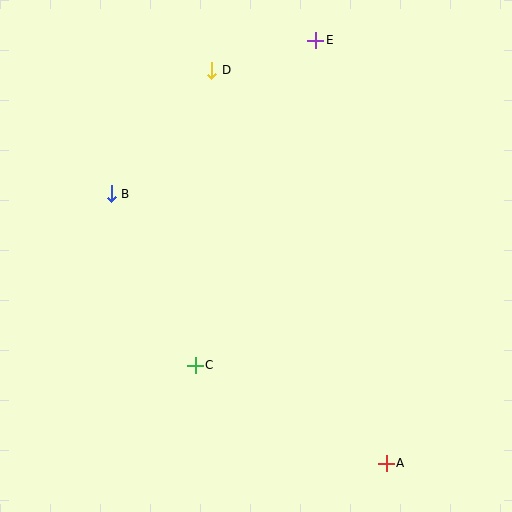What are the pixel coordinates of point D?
Point D is at (212, 70).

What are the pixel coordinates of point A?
Point A is at (386, 463).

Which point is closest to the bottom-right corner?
Point A is closest to the bottom-right corner.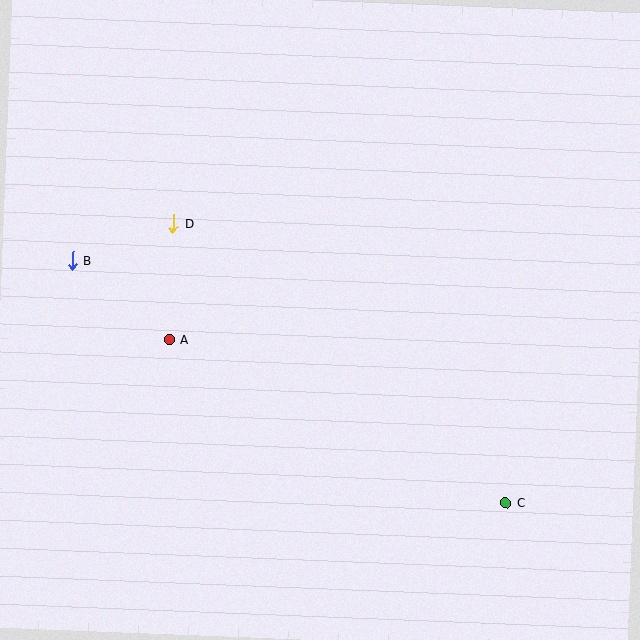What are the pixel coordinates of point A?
Point A is at (169, 340).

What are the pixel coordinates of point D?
Point D is at (174, 223).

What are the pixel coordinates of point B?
Point B is at (73, 261).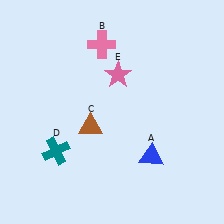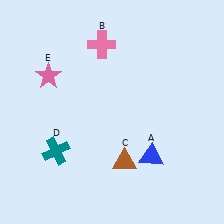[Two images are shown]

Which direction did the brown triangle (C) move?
The brown triangle (C) moved down.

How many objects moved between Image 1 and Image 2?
2 objects moved between the two images.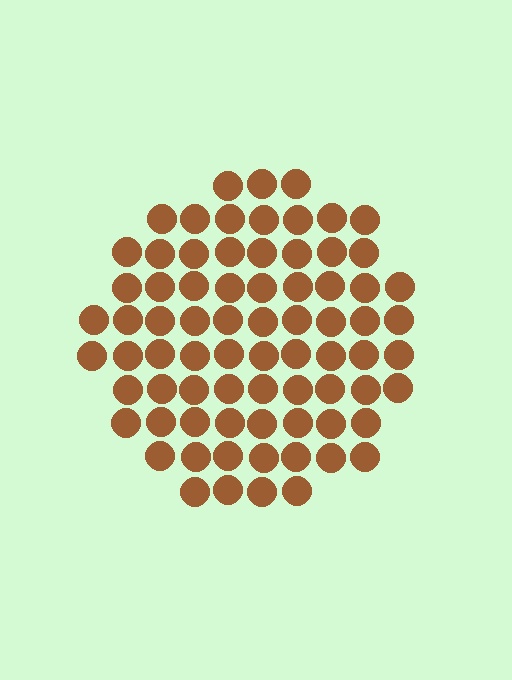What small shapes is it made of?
It is made of small circles.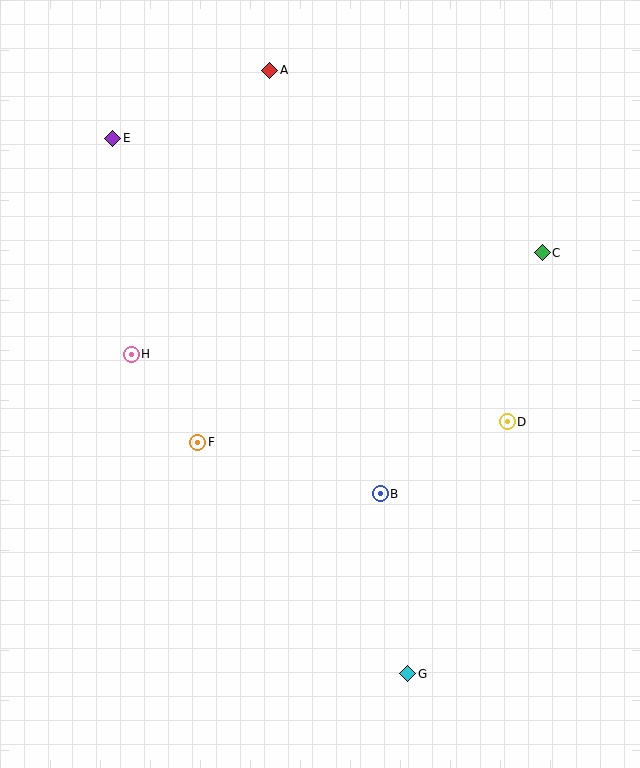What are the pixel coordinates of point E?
Point E is at (113, 138).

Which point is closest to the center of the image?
Point B at (380, 494) is closest to the center.